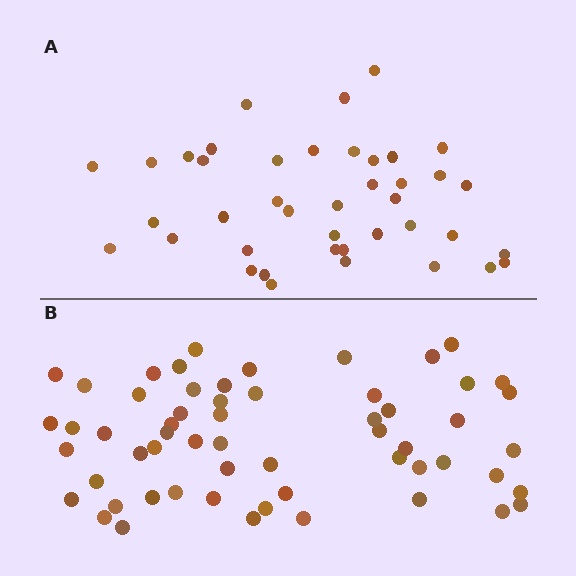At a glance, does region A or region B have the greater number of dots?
Region B (the bottom region) has more dots.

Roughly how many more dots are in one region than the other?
Region B has approximately 15 more dots than region A.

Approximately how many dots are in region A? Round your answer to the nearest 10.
About 40 dots. (The exact count is 41, which rounds to 40.)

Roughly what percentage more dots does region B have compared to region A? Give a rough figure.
About 40% more.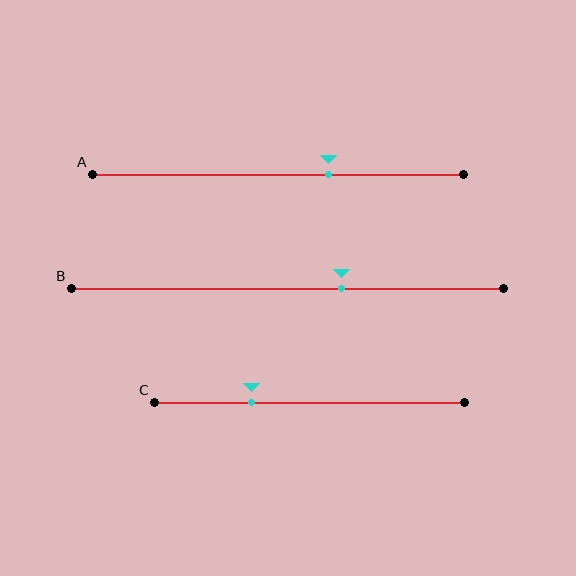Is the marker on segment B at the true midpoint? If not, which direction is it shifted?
No, the marker on segment B is shifted to the right by about 13% of the segment length.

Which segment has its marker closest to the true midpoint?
Segment B has its marker closest to the true midpoint.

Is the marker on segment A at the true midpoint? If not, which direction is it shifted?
No, the marker on segment A is shifted to the right by about 13% of the segment length.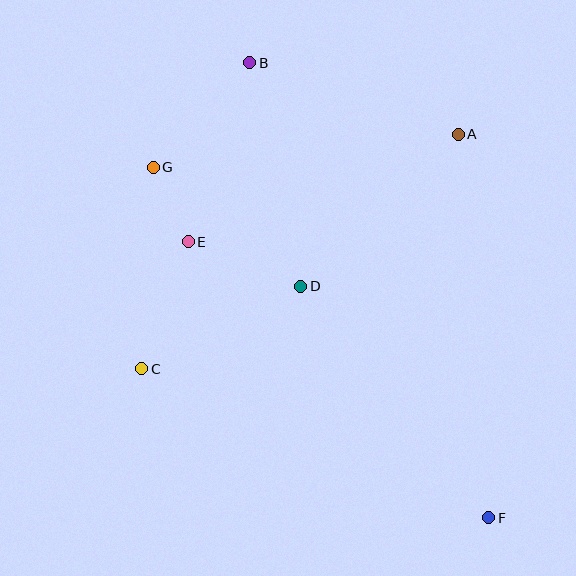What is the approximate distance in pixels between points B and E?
The distance between B and E is approximately 190 pixels.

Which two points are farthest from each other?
Points B and F are farthest from each other.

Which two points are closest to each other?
Points E and G are closest to each other.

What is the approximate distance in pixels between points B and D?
The distance between B and D is approximately 230 pixels.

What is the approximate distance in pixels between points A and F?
The distance between A and F is approximately 385 pixels.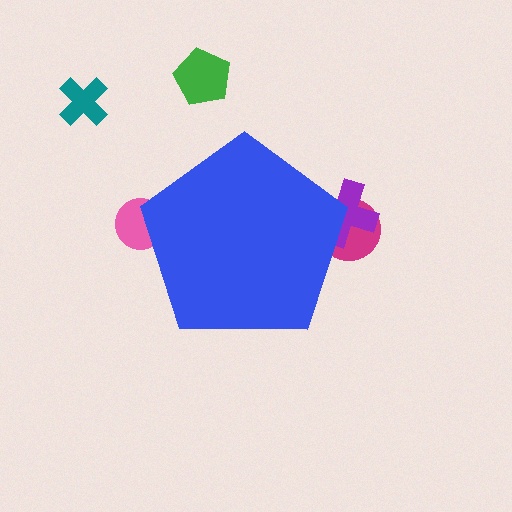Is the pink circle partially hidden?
Yes, the pink circle is partially hidden behind the blue pentagon.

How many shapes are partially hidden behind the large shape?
3 shapes are partially hidden.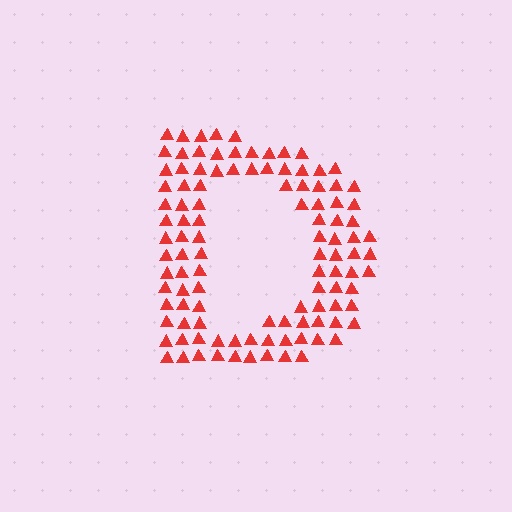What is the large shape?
The large shape is the letter D.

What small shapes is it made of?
It is made of small triangles.